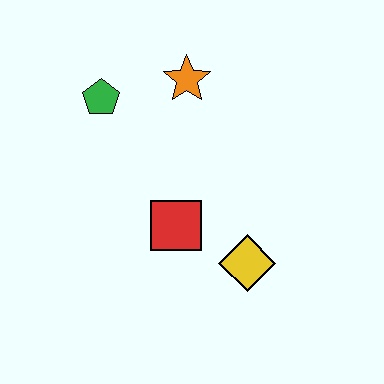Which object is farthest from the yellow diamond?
The green pentagon is farthest from the yellow diamond.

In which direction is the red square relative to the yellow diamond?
The red square is to the left of the yellow diamond.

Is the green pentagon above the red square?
Yes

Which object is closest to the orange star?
The green pentagon is closest to the orange star.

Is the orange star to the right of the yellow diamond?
No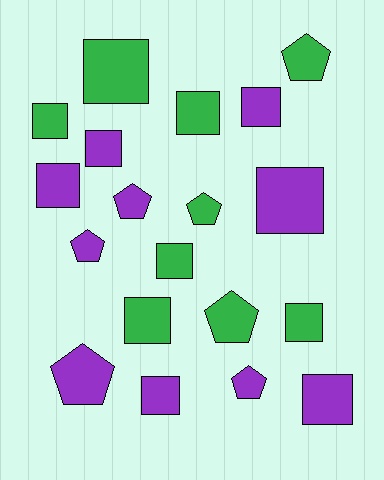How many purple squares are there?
There are 6 purple squares.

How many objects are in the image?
There are 19 objects.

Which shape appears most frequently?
Square, with 12 objects.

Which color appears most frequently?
Purple, with 10 objects.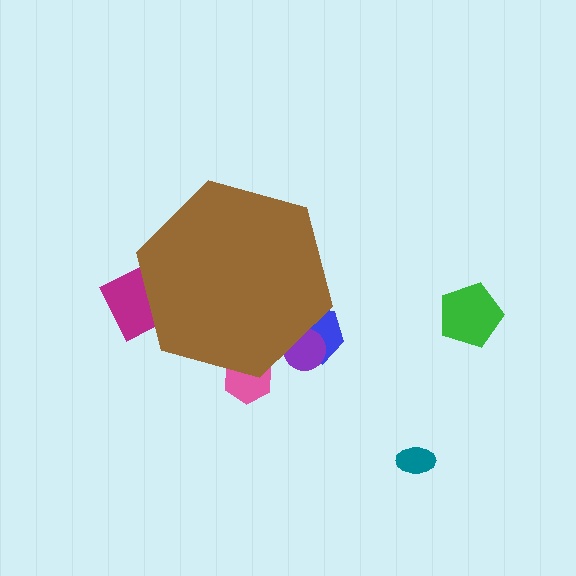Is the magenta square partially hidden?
Yes, the magenta square is partially hidden behind the brown hexagon.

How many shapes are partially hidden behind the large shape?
4 shapes are partially hidden.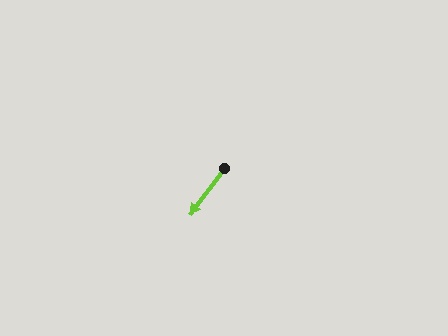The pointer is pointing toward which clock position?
Roughly 7 o'clock.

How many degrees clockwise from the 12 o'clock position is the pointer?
Approximately 217 degrees.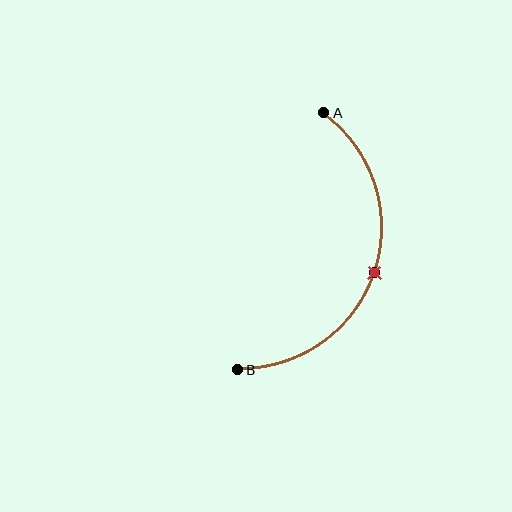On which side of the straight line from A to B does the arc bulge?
The arc bulges to the right of the straight line connecting A and B.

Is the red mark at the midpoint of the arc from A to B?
Yes. The red mark lies on the arc at equal arc-length from both A and B — it is the arc midpoint.